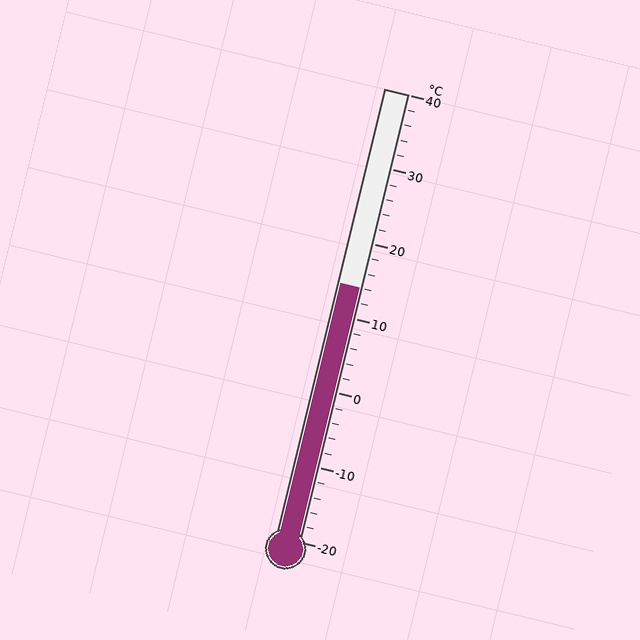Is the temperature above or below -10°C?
The temperature is above -10°C.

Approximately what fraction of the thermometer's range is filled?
The thermometer is filled to approximately 55% of its range.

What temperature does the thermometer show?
The thermometer shows approximately 14°C.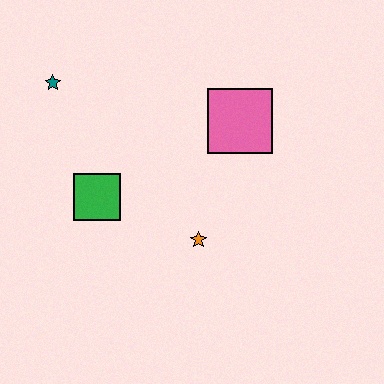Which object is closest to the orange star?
The green square is closest to the orange star.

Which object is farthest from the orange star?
The teal star is farthest from the orange star.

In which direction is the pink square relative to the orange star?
The pink square is above the orange star.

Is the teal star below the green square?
No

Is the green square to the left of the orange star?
Yes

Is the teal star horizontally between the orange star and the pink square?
No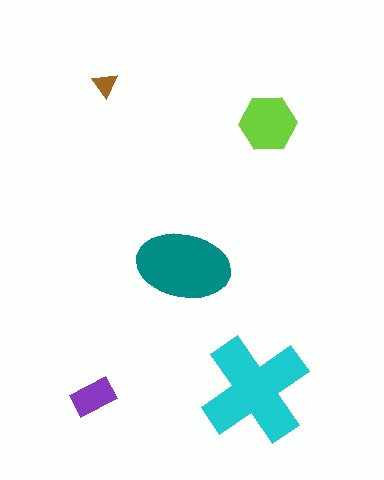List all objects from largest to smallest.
The cyan cross, the teal ellipse, the lime hexagon, the purple rectangle, the brown triangle.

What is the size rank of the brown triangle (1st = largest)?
5th.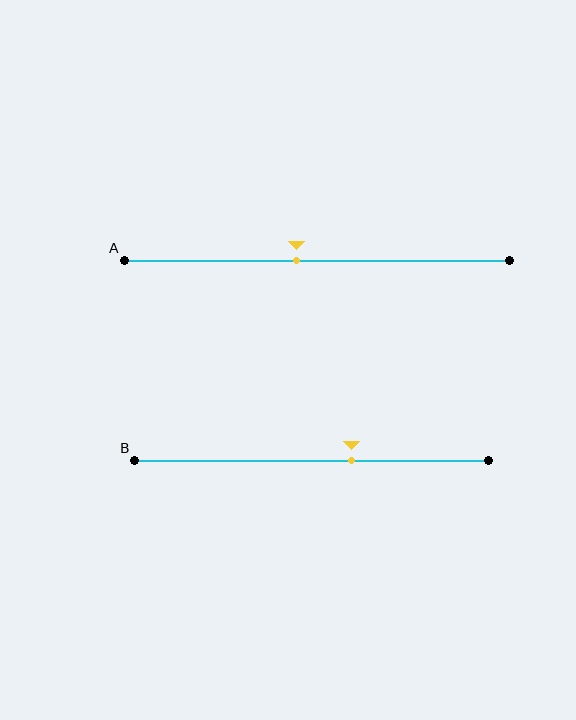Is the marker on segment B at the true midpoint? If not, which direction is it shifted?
No, the marker on segment B is shifted to the right by about 11% of the segment length.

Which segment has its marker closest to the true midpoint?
Segment A has its marker closest to the true midpoint.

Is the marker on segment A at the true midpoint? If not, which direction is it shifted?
No, the marker on segment A is shifted to the left by about 5% of the segment length.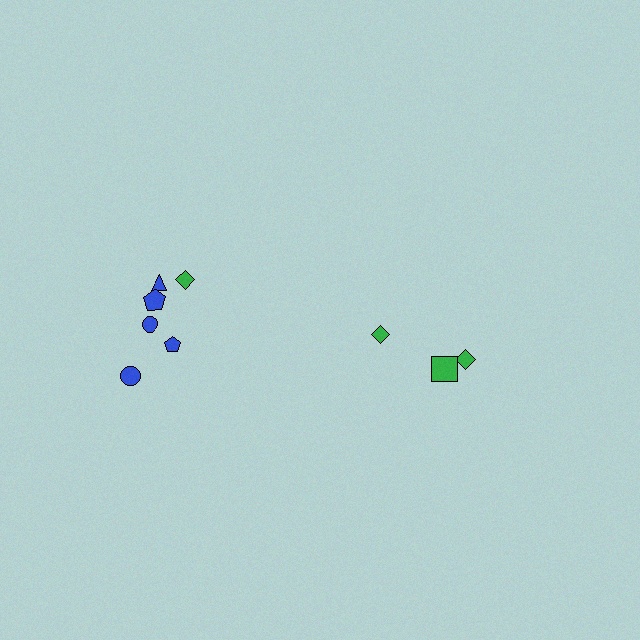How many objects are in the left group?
There are 6 objects.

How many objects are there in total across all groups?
There are 9 objects.